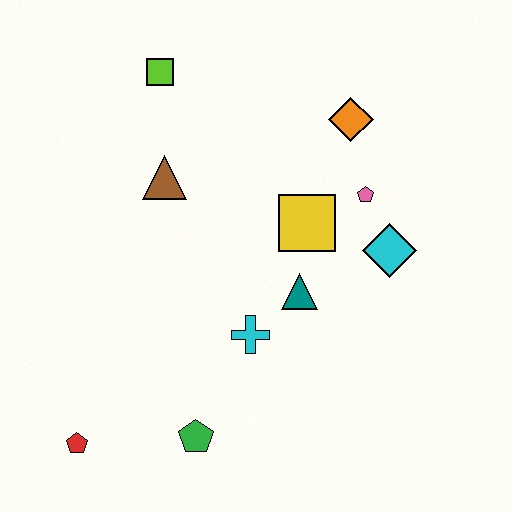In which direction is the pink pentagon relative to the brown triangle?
The pink pentagon is to the right of the brown triangle.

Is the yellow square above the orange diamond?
No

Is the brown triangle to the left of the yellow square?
Yes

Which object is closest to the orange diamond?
The pink pentagon is closest to the orange diamond.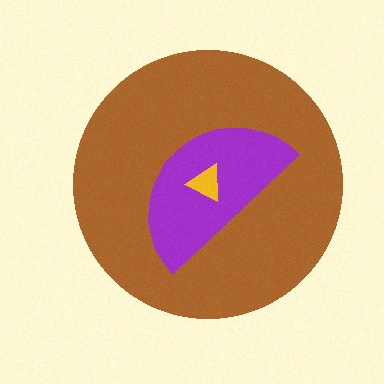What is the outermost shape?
The brown circle.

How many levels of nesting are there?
3.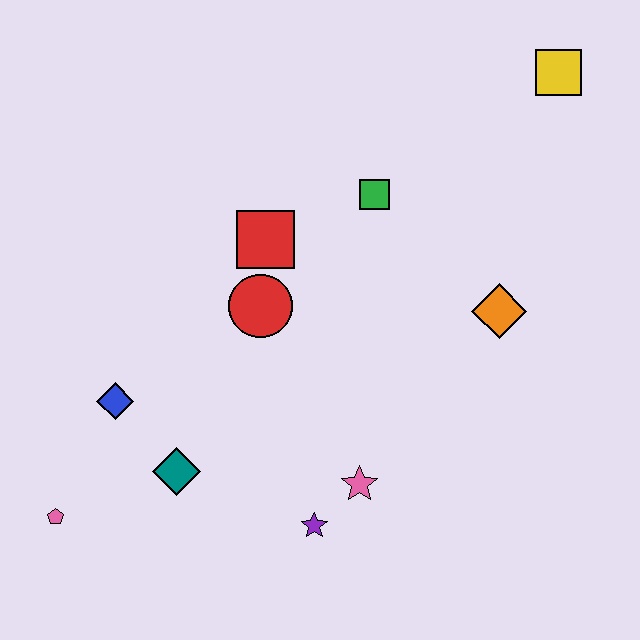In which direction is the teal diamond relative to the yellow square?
The teal diamond is below the yellow square.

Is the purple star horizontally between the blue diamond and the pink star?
Yes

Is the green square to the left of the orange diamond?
Yes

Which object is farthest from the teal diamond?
The yellow square is farthest from the teal diamond.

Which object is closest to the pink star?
The purple star is closest to the pink star.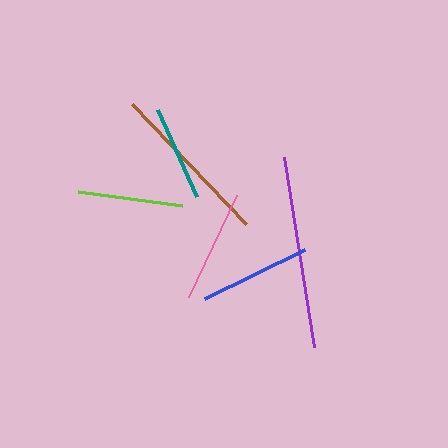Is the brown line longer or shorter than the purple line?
The purple line is longer than the brown line.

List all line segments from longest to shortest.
From longest to shortest: purple, brown, pink, blue, lime, teal.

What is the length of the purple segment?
The purple segment is approximately 192 pixels long.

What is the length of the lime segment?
The lime segment is approximately 105 pixels long.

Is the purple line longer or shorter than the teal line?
The purple line is longer than the teal line.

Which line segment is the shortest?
The teal line is the shortest at approximately 94 pixels.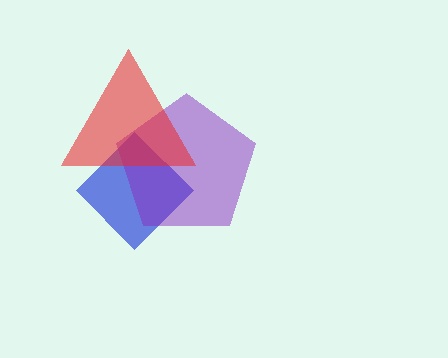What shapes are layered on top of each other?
The layered shapes are: a blue diamond, a purple pentagon, a red triangle.